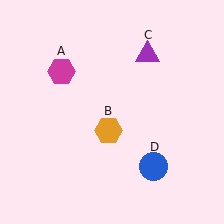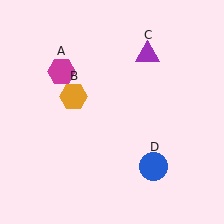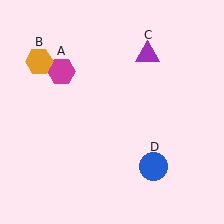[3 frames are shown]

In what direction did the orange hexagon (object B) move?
The orange hexagon (object B) moved up and to the left.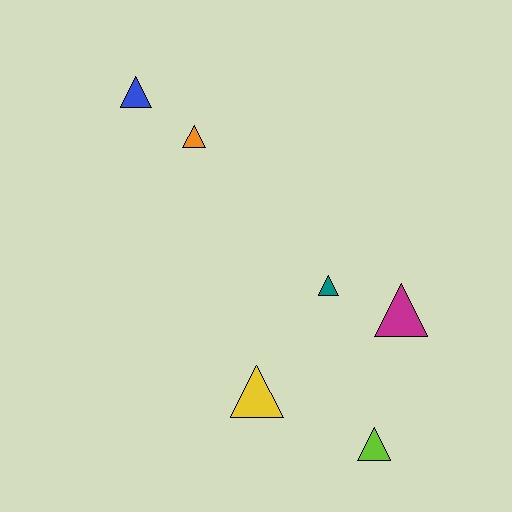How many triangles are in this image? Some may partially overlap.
There are 6 triangles.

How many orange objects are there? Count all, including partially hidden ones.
There is 1 orange object.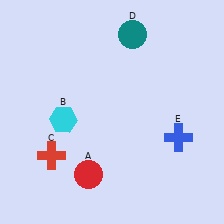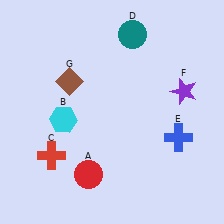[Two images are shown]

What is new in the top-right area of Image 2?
A purple star (F) was added in the top-right area of Image 2.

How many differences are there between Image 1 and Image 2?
There are 2 differences between the two images.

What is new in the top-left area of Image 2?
A brown diamond (G) was added in the top-left area of Image 2.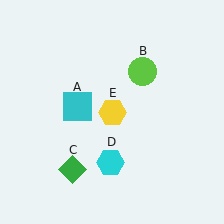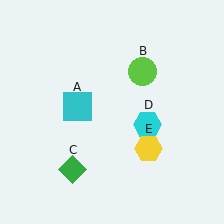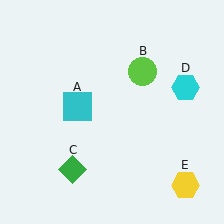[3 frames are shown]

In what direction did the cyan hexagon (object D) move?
The cyan hexagon (object D) moved up and to the right.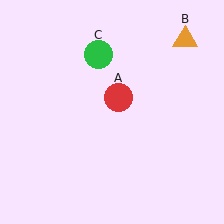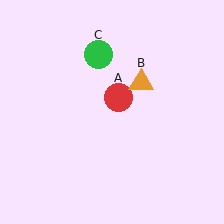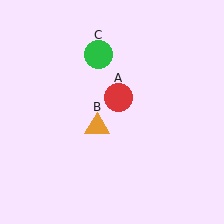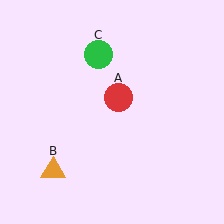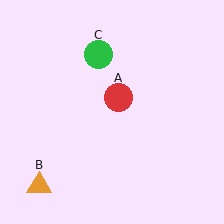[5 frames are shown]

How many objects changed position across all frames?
1 object changed position: orange triangle (object B).